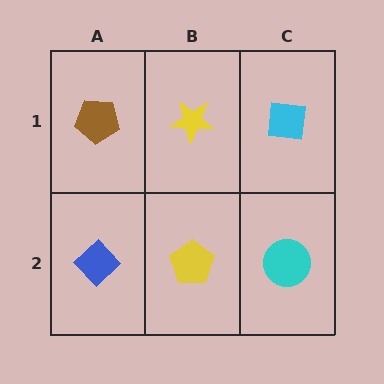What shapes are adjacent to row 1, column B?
A yellow pentagon (row 2, column B), a brown pentagon (row 1, column A), a cyan square (row 1, column C).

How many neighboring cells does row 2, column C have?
2.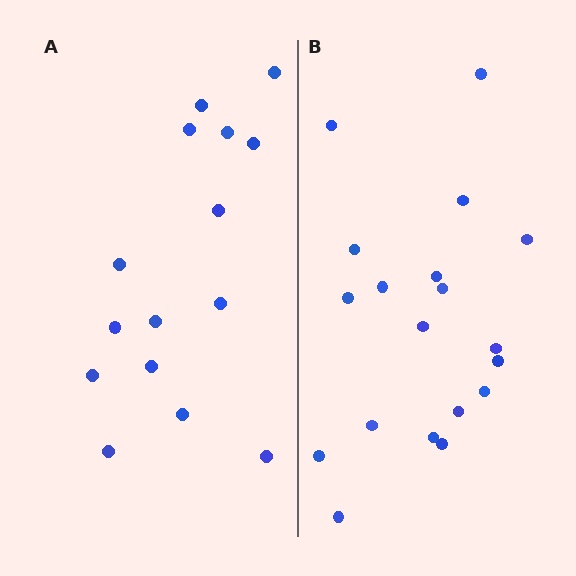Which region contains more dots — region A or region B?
Region B (the right region) has more dots.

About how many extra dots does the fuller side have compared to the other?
Region B has about 4 more dots than region A.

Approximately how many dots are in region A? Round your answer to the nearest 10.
About 20 dots. (The exact count is 15, which rounds to 20.)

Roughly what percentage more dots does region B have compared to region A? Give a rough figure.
About 25% more.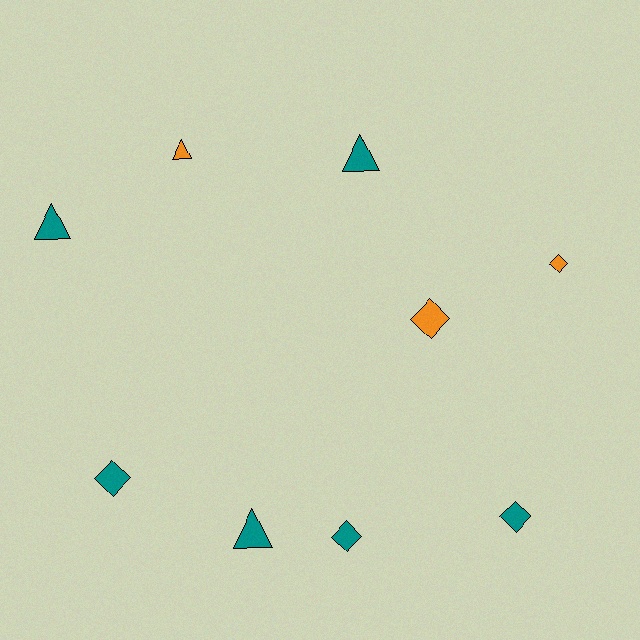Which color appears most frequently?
Teal, with 6 objects.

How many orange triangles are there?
There is 1 orange triangle.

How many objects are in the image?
There are 9 objects.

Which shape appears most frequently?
Diamond, with 5 objects.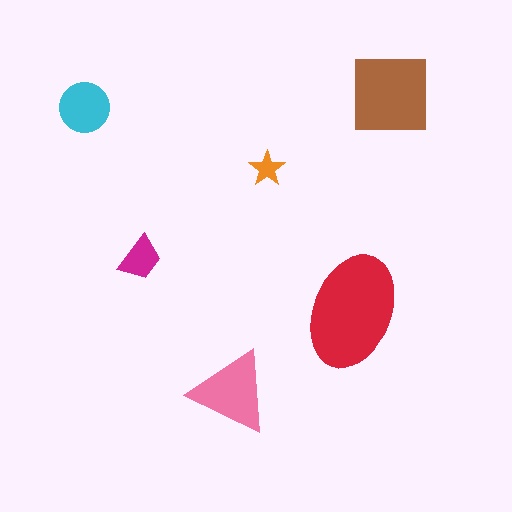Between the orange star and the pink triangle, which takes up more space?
The pink triangle.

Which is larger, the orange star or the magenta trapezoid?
The magenta trapezoid.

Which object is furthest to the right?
The brown square is rightmost.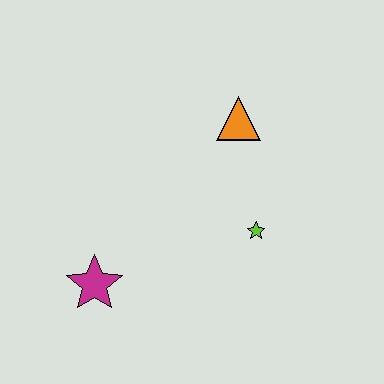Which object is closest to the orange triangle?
The lime star is closest to the orange triangle.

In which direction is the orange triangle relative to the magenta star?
The orange triangle is above the magenta star.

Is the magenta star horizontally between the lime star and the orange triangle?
No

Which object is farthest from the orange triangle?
The magenta star is farthest from the orange triangle.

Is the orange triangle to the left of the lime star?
Yes